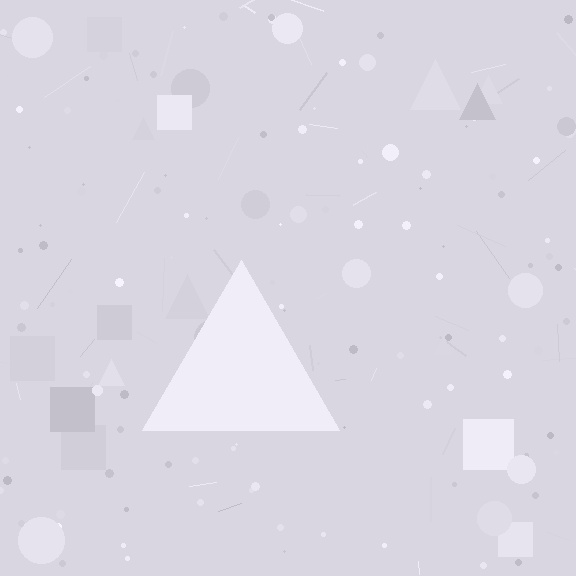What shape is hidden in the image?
A triangle is hidden in the image.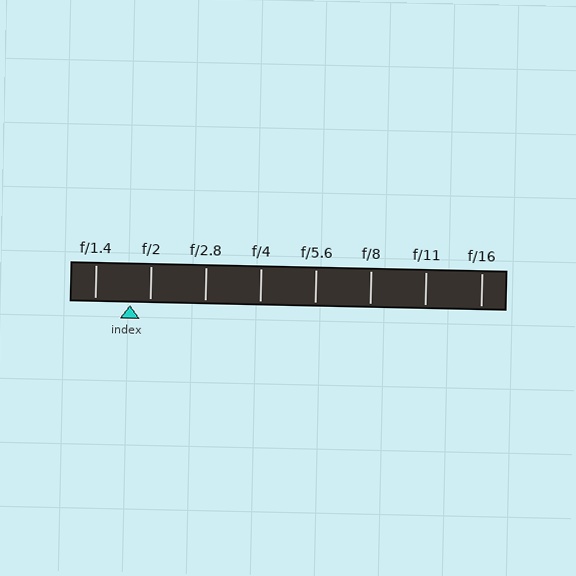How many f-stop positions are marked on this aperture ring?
There are 8 f-stop positions marked.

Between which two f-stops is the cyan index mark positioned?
The index mark is between f/1.4 and f/2.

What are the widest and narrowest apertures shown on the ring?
The widest aperture shown is f/1.4 and the narrowest is f/16.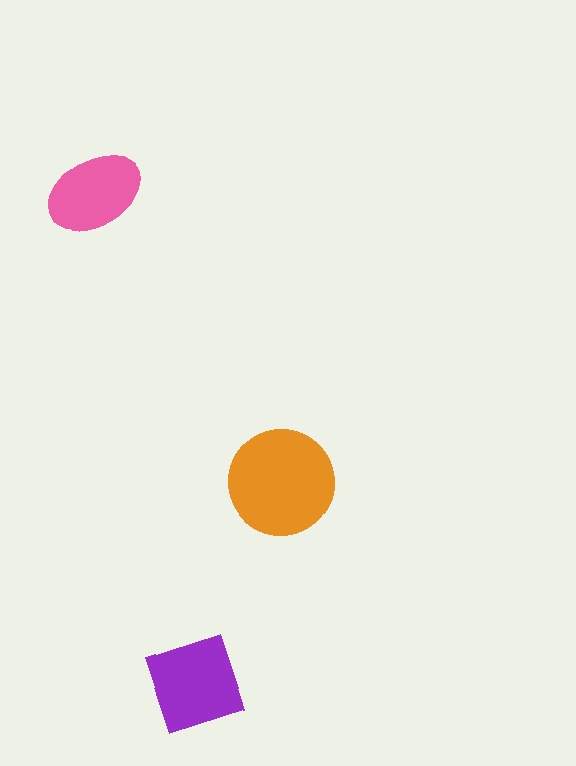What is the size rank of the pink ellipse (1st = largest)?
3rd.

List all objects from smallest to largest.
The pink ellipse, the purple diamond, the orange circle.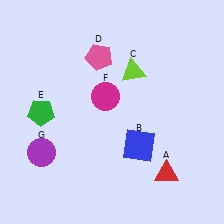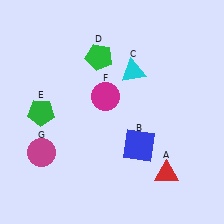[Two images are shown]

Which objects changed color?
C changed from lime to cyan. D changed from pink to green. G changed from purple to magenta.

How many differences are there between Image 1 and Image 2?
There are 3 differences between the two images.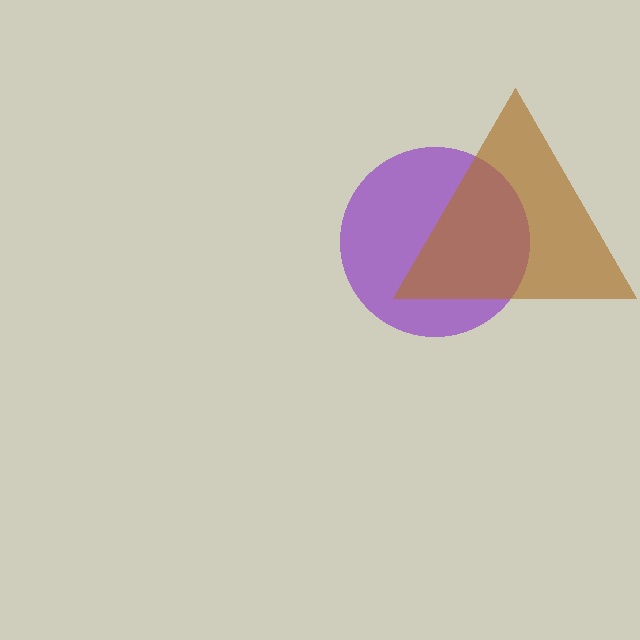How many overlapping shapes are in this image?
There are 2 overlapping shapes in the image.